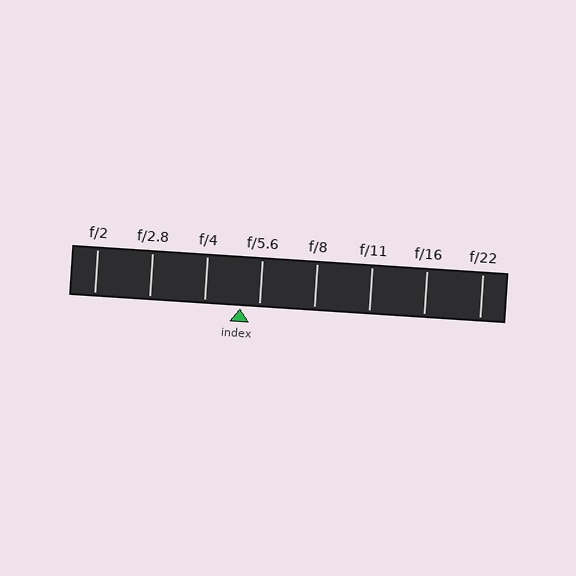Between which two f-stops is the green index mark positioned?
The index mark is between f/4 and f/5.6.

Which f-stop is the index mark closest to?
The index mark is closest to f/5.6.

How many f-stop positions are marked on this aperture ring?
There are 8 f-stop positions marked.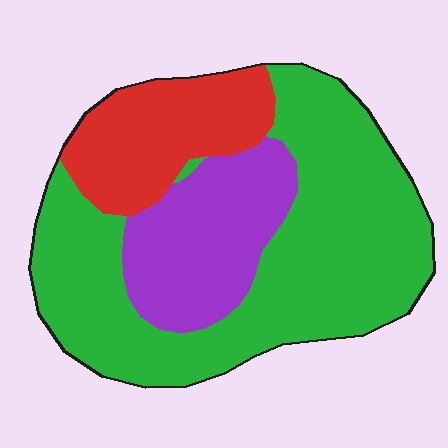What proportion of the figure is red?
Red covers about 20% of the figure.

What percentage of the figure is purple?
Purple takes up about one fifth (1/5) of the figure.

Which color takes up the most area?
Green, at roughly 60%.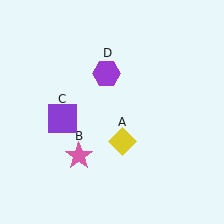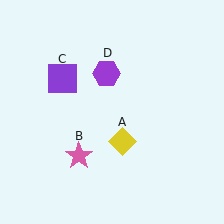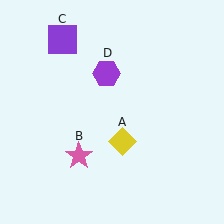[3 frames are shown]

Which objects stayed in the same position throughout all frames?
Yellow diamond (object A) and pink star (object B) and purple hexagon (object D) remained stationary.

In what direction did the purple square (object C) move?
The purple square (object C) moved up.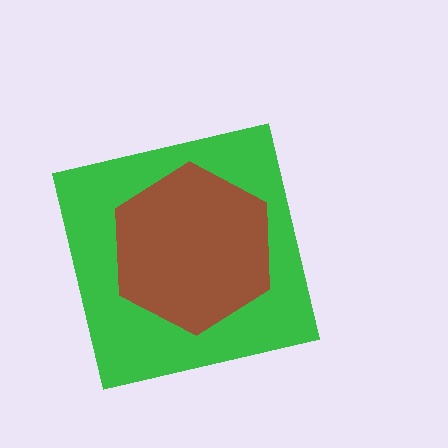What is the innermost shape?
The brown hexagon.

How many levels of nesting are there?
2.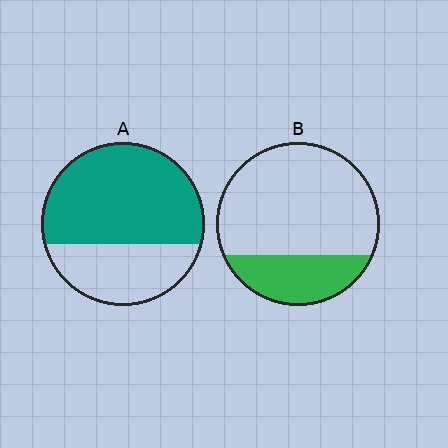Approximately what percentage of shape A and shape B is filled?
A is approximately 65% and B is approximately 25%.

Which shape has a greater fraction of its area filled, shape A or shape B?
Shape A.